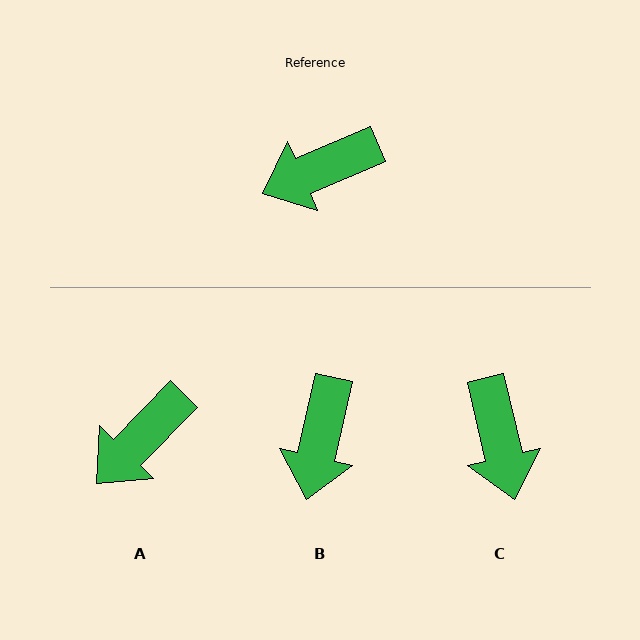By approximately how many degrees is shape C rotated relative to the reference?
Approximately 80 degrees counter-clockwise.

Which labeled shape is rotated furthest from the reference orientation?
C, about 80 degrees away.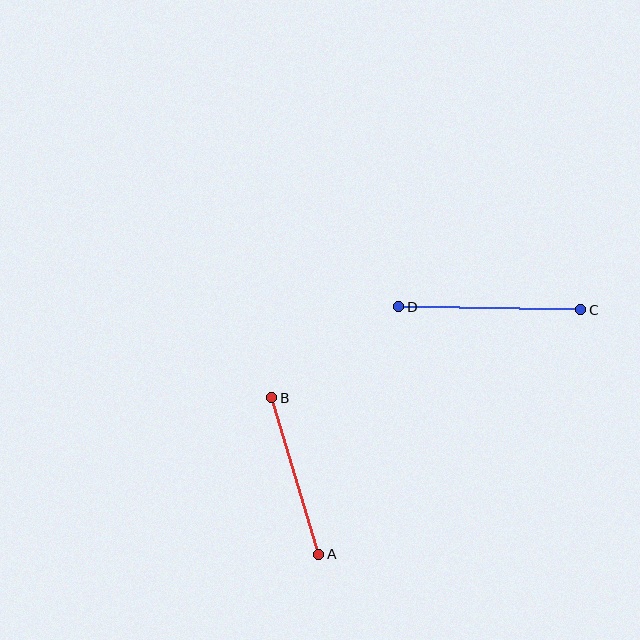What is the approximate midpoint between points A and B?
The midpoint is at approximately (295, 476) pixels.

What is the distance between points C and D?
The distance is approximately 182 pixels.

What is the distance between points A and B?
The distance is approximately 164 pixels.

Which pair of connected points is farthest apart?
Points C and D are farthest apart.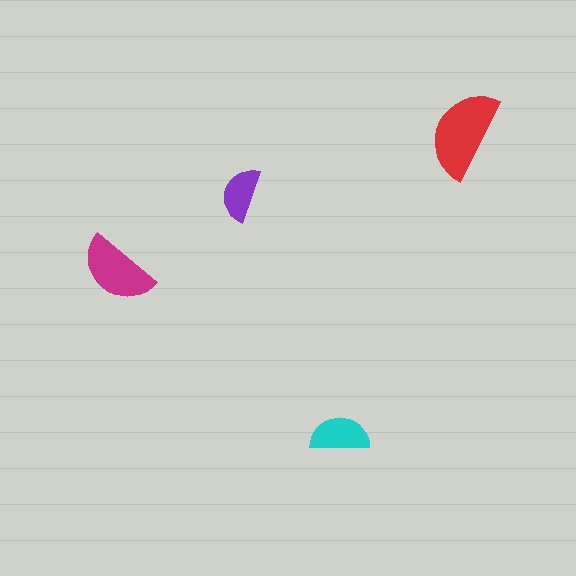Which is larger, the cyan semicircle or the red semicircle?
The red one.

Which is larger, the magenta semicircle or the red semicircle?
The red one.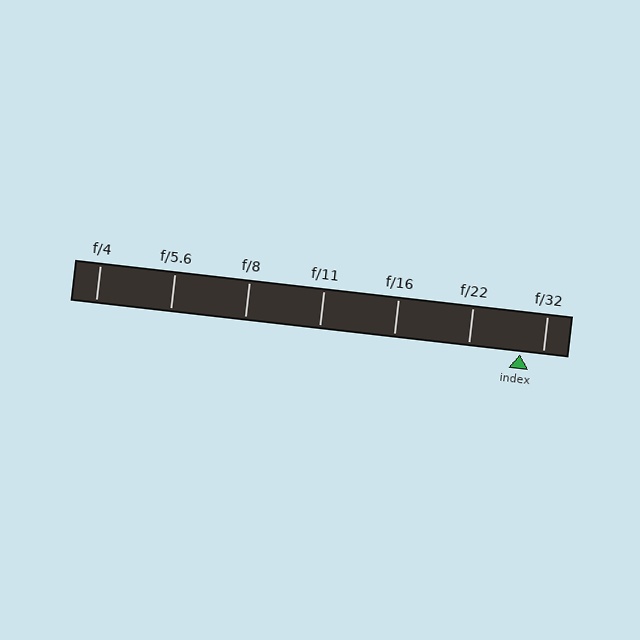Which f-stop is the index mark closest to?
The index mark is closest to f/32.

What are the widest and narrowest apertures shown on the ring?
The widest aperture shown is f/4 and the narrowest is f/32.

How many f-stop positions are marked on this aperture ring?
There are 7 f-stop positions marked.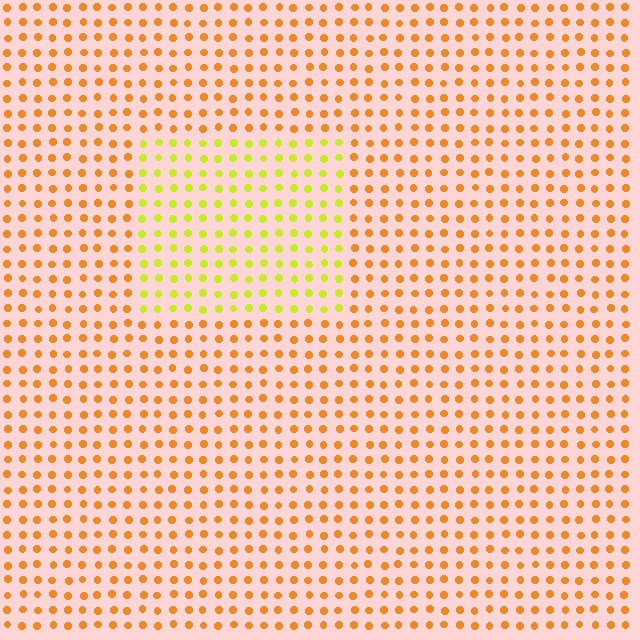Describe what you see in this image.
The image is filled with small orange elements in a uniform arrangement. A rectangle-shaped region is visible where the elements are tinted to a slightly different hue, forming a subtle color boundary.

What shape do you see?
I see a rectangle.